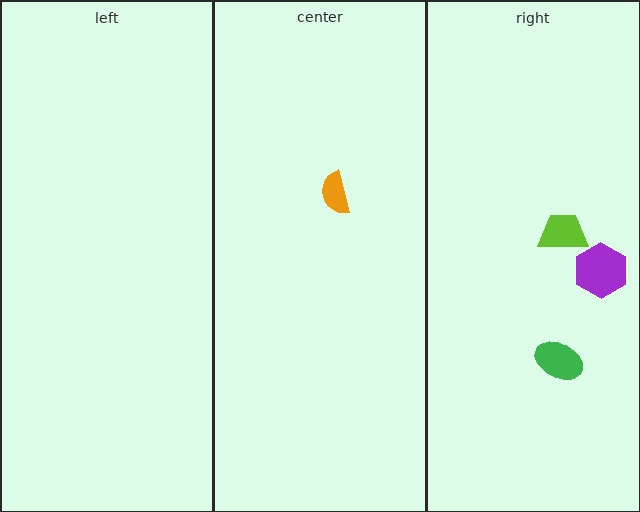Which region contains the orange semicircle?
The center region.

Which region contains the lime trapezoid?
The right region.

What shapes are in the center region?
The orange semicircle.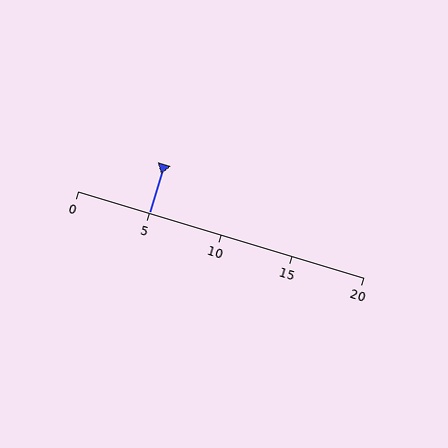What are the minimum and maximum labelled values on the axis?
The axis runs from 0 to 20.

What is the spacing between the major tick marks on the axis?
The major ticks are spaced 5 apart.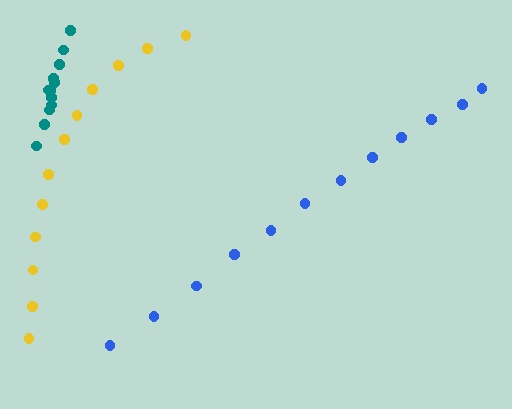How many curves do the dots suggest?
There are 3 distinct paths.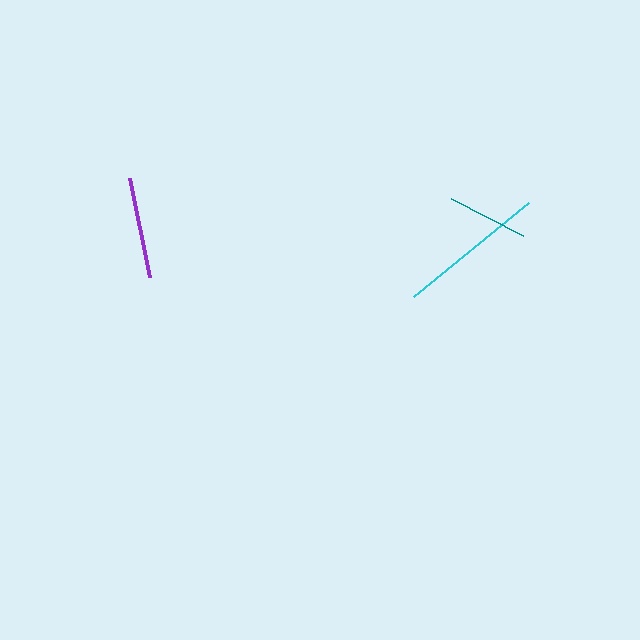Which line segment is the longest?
The cyan line is the longest at approximately 148 pixels.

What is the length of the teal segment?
The teal segment is approximately 80 pixels long.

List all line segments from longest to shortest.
From longest to shortest: cyan, purple, teal.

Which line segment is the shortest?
The teal line is the shortest at approximately 80 pixels.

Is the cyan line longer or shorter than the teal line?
The cyan line is longer than the teal line.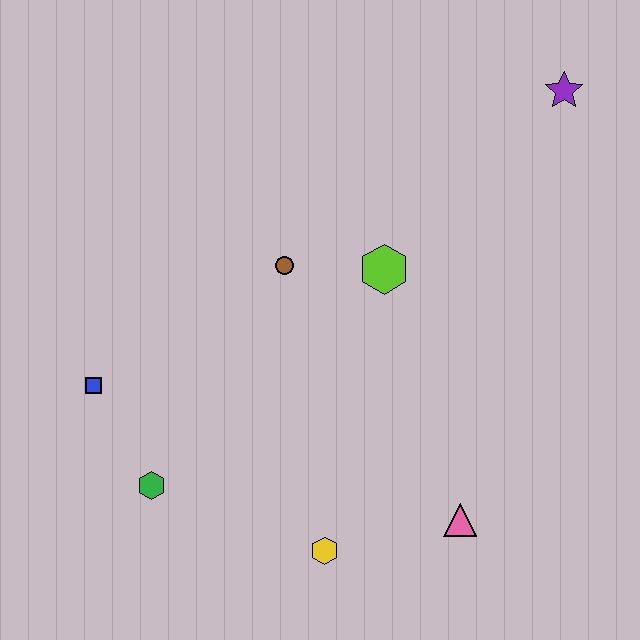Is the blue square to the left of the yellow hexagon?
Yes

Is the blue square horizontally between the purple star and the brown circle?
No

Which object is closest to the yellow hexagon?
The pink triangle is closest to the yellow hexagon.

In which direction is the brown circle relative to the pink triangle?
The brown circle is above the pink triangle.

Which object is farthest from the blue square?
The purple star is farthest from the blue square.